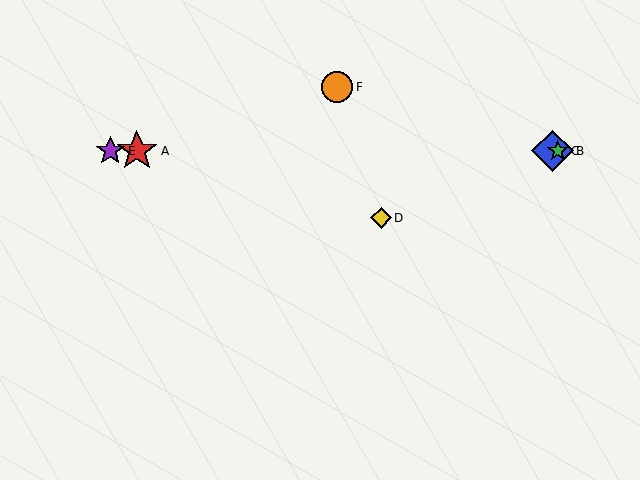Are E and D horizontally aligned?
No, E is at y≈151 and D is at y≈218.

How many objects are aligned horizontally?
4 objects (A, B, C, E) are aligned horizontally.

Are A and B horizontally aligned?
Yes, both are at y≈151.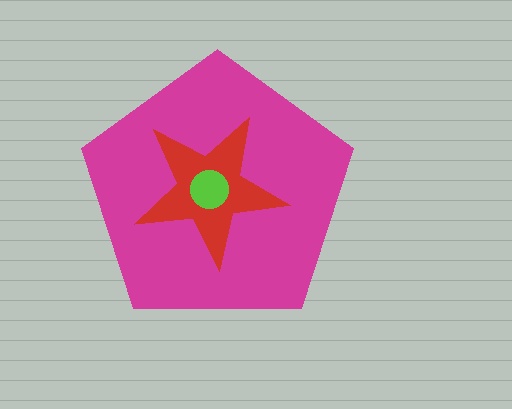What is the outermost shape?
The magenta pentagon.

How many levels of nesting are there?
3.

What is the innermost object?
The lime circle.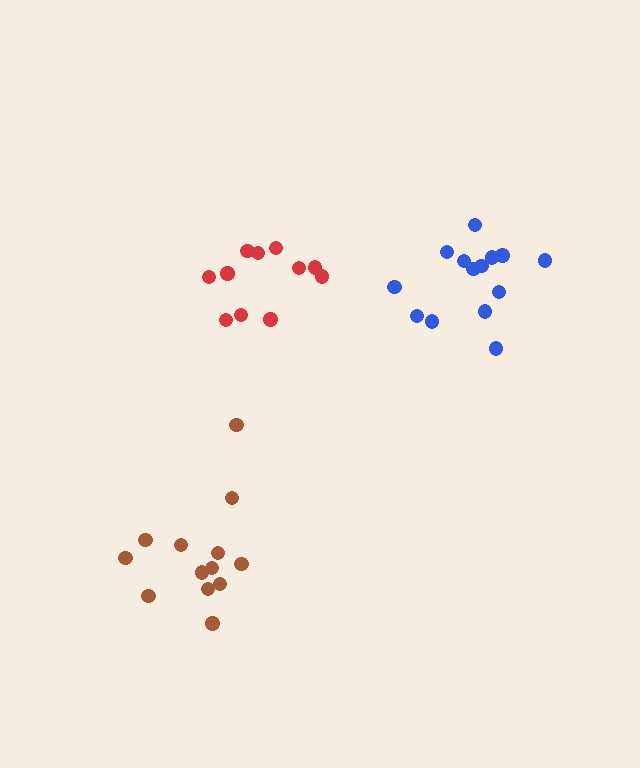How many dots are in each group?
Group 1: 11 dots, Group 2: 13 dots, Group 3: 14 dots (38 total).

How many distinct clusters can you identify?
There are 3 distinct clusters.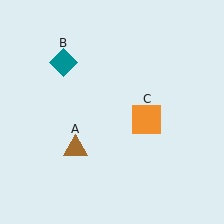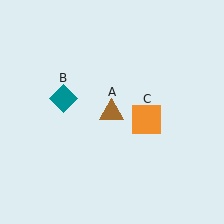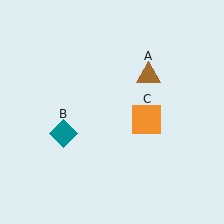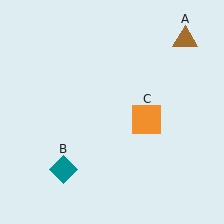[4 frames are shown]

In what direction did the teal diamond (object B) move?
The teal diamond (object B) moved down.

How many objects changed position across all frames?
2 objects changed position: brown triangle (object A), teal diamond (object B).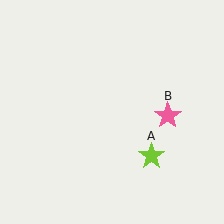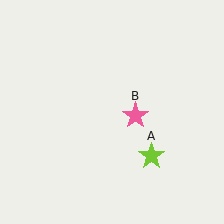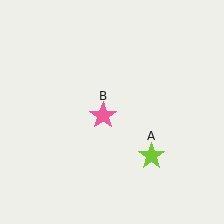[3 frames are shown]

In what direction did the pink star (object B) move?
The pink star (object B) moved left.